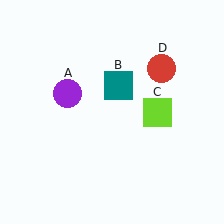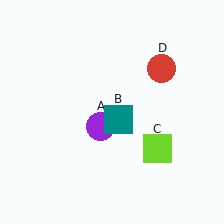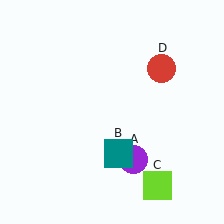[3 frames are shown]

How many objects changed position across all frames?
3 objects changed position: purple circle (object A), teal square (object B), lime square (object C).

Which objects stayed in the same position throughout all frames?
Red circle (object D) remained stationary.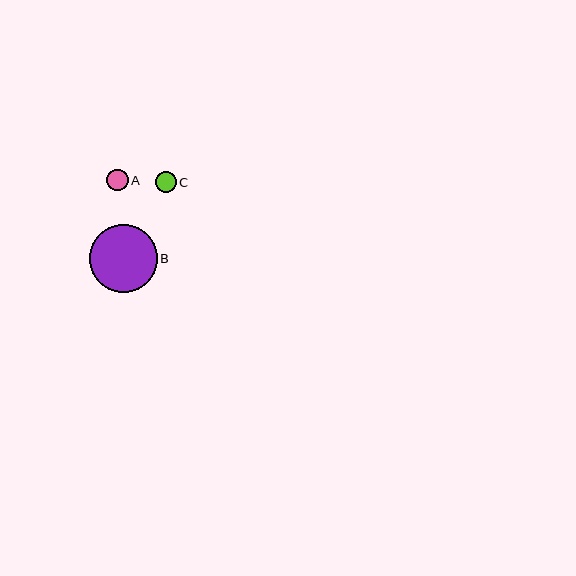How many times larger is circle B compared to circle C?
Circle B is approximately 3.3 times the size of circle C.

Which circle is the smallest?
Circle C is the smallest with a size of approximately 21 pixels.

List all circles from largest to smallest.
From largest to smallest: B, A, C.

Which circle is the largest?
Circle B is the largest with a size of approximately 68 pixels.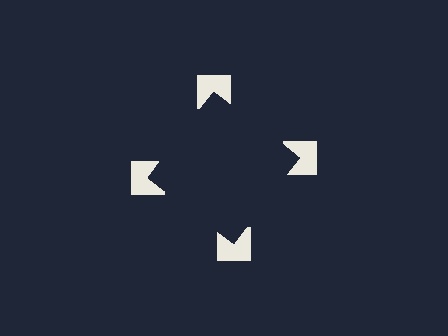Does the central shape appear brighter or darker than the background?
It typically appears slightly darker than the background, even though no actual brightness change is drawn.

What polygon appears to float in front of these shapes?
An illusory square — its edges are inferred from the aligned wedge cuts in the notched squares, not physically drawn.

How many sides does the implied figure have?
4 sides.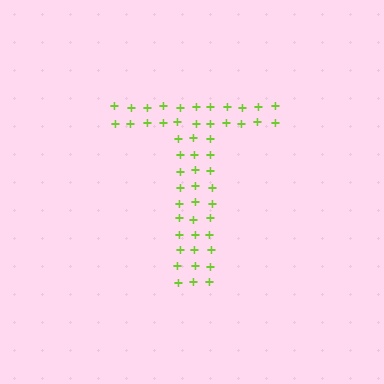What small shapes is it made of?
It is made of small plus signs.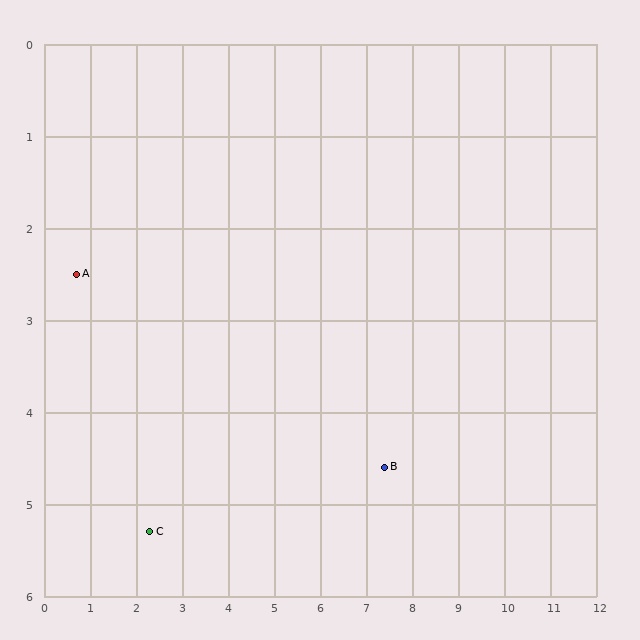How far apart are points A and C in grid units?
Points A and C are about 3.2 grid units apart.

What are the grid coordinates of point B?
Point B is at approximately (7.4, 4.6).